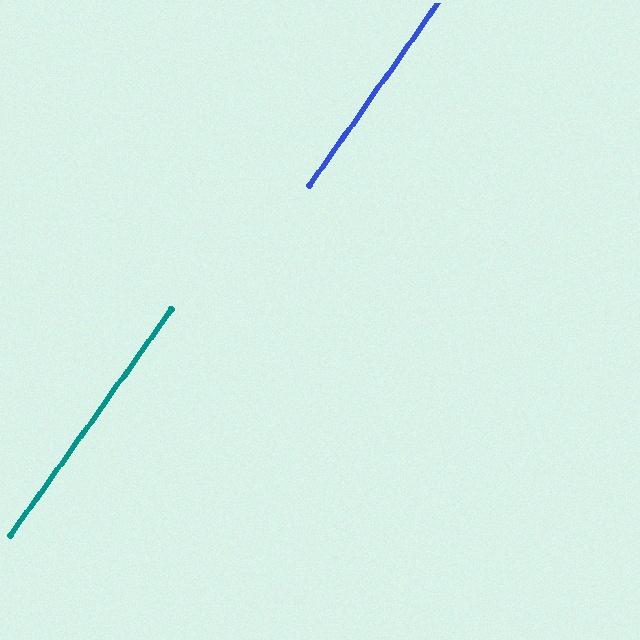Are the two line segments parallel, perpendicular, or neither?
Parallel — their directions differ by only 0.3°.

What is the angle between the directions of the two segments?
Approximately 0 degrees.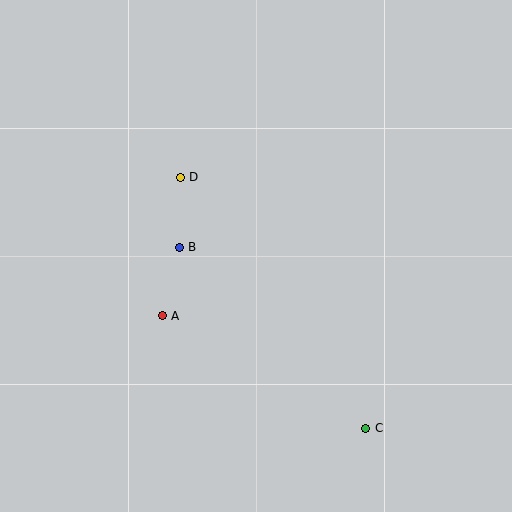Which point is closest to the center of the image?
Point B at (179, 247) is closest to the center.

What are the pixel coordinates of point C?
Point C is at (366, 428).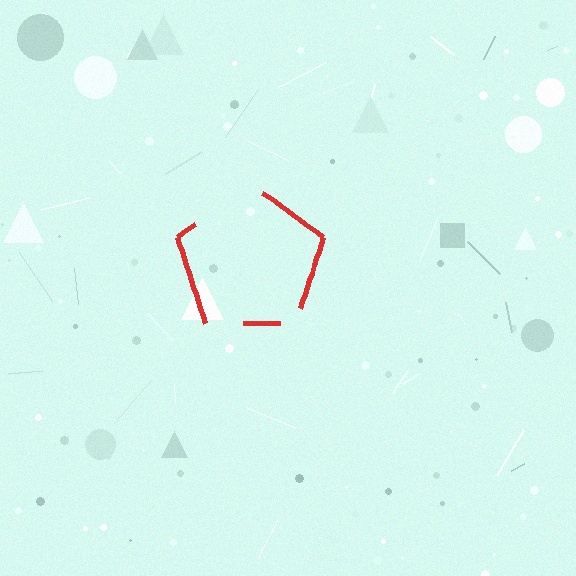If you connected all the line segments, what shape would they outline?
They would outline a pentagon.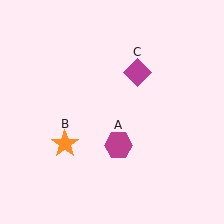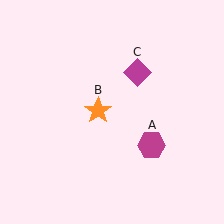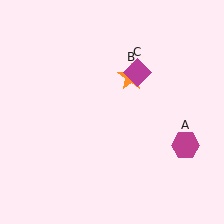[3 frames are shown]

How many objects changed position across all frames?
2 objects changed position: magenta hexagon (object A), orange star (object B).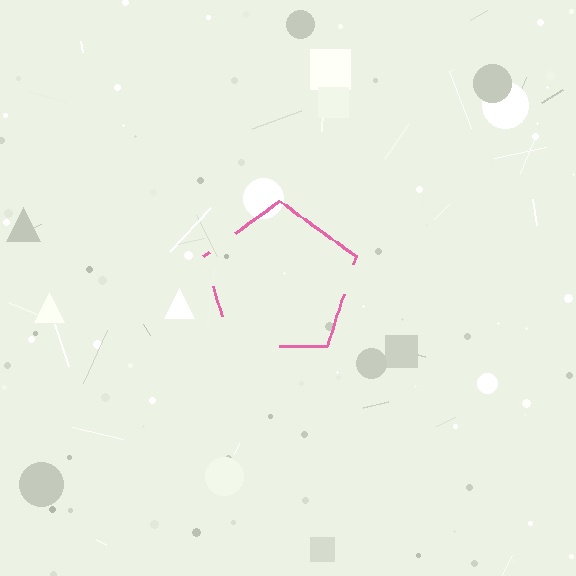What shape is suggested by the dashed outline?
The dashed outline suggests a pentagon.